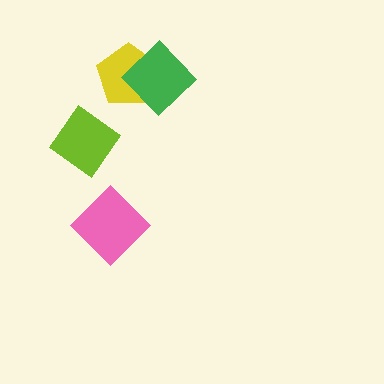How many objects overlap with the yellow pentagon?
1 object overlaps with the yellow pentagon.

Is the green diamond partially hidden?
No, no other shape covers it.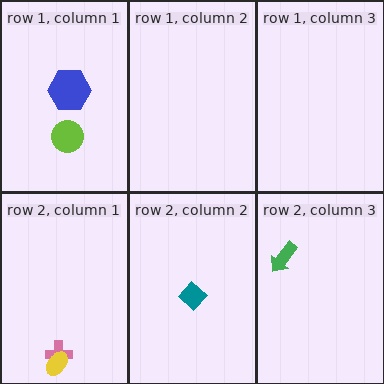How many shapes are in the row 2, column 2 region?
1.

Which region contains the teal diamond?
The row 2, column 2 region.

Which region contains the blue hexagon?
The row 1, column 1 region.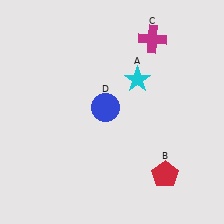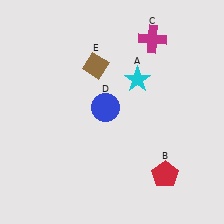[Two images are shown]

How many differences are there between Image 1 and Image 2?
There is 1 difference between the two images.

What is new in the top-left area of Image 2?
A brown diamond (E) was added in the top-left area of Image 2.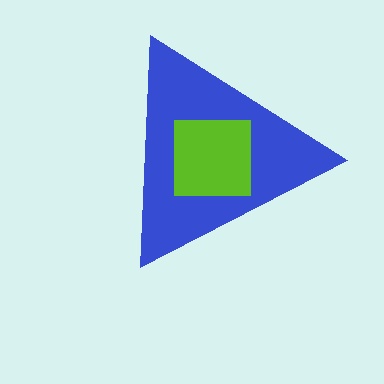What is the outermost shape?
The blue triangle.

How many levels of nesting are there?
2.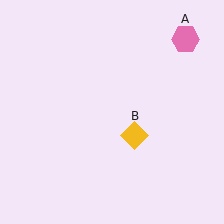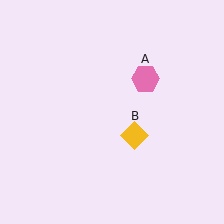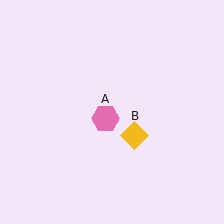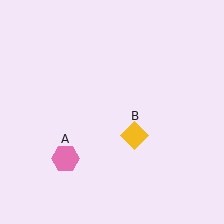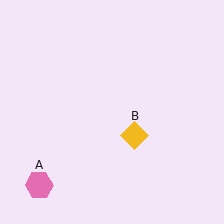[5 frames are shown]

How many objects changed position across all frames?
1 object changed position: pink hexagon (object A).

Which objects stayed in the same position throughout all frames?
Yellow diamond (object B) remained stationary.